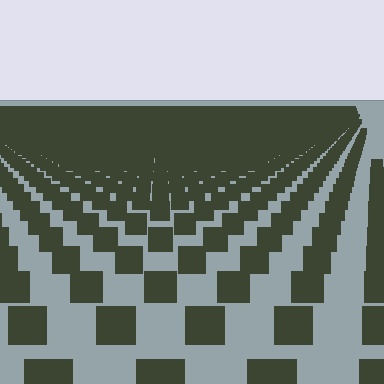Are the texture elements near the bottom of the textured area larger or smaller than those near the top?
Larger. Near the bottom, elements are closer to the viewer and appear at a bigger on-screen size.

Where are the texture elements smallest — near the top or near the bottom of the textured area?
Near the top.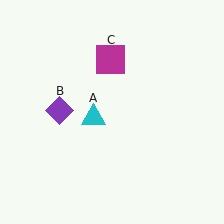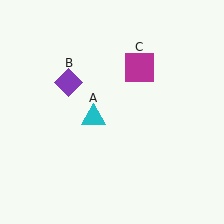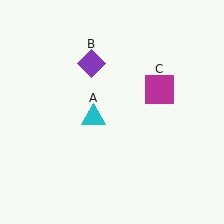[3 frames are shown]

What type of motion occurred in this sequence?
The purple diamond (object B), magenta square (object C) rotated clockwise around the center of the scene.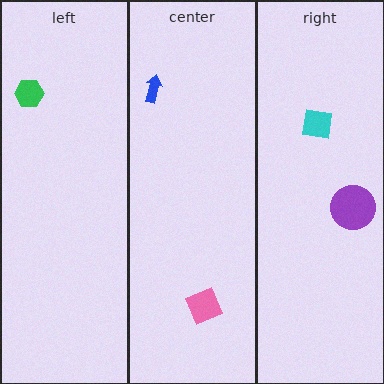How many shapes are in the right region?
2.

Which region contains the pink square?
The center region.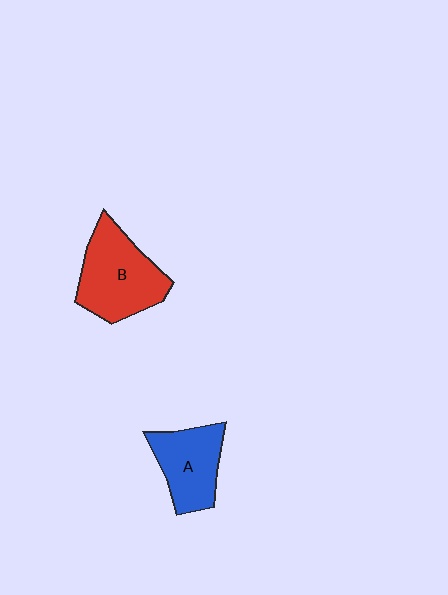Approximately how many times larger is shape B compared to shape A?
Approximately 1.3 times.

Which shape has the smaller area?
Shape A (blue).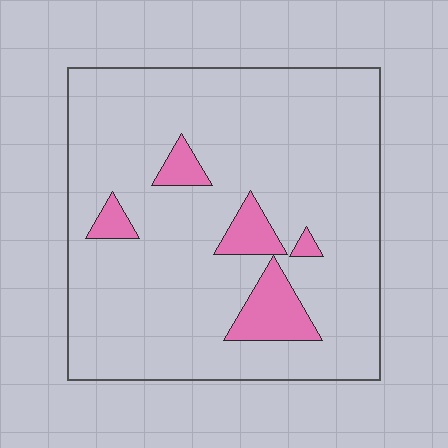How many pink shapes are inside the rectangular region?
5.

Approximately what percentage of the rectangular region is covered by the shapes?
Approximately 10%.